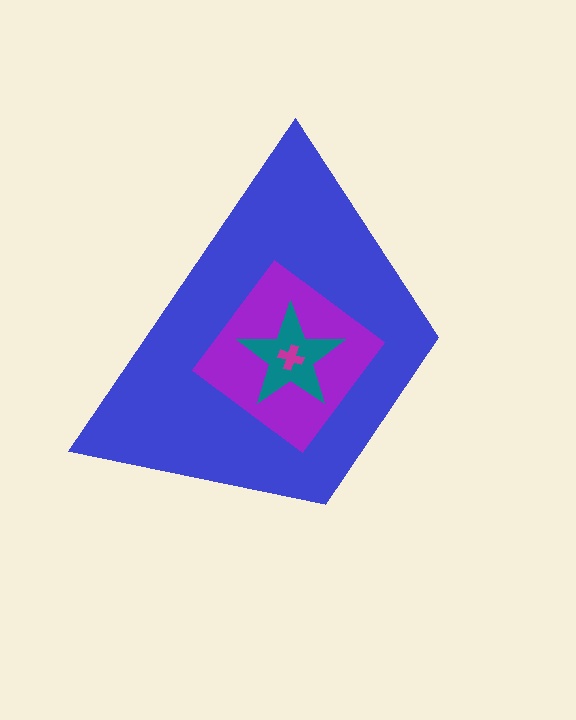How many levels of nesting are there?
4.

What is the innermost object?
The magenta cross.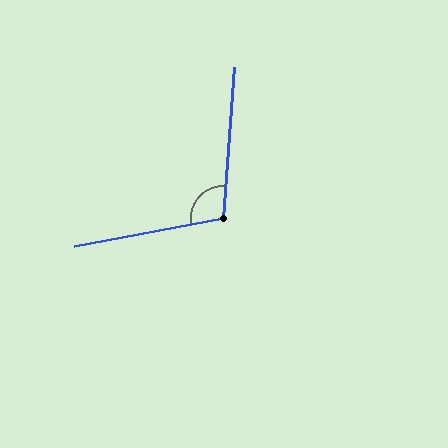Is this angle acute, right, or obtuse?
It is obtuse.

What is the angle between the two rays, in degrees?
Approximately 105 degrees.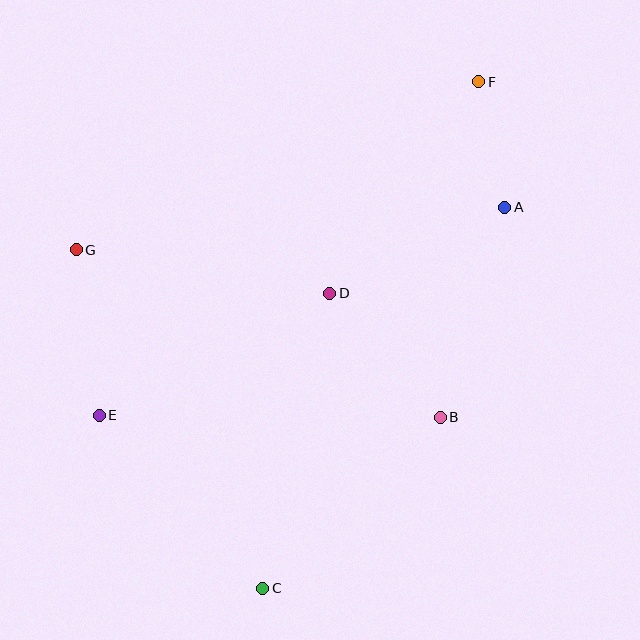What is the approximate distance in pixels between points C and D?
The distance between C and D is approximately 303 pixels.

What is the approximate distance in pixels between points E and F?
The distance between E and F is approximately 505 pixels.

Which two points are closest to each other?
Points A and F are closest to each other.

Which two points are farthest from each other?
Points C and F are farthest from each other.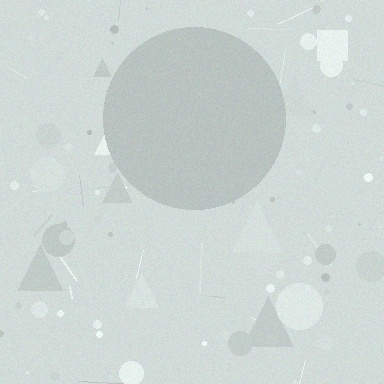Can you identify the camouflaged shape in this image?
The camouflaged shape is a circle.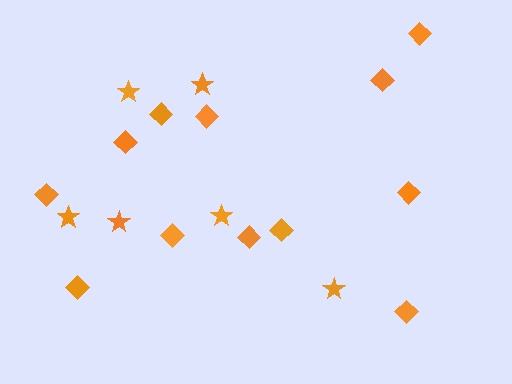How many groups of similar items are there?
There are 2 groups: one group of diamonds (12) and one group of stars (6).